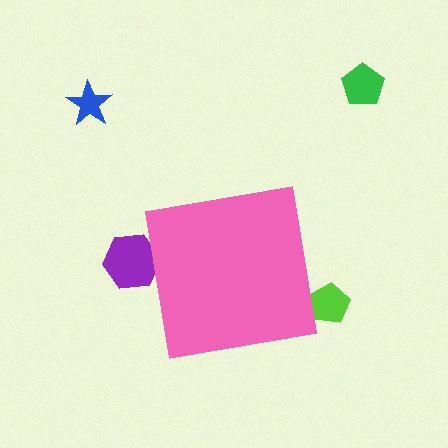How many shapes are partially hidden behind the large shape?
2 shapes are partially hidden.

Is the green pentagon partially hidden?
No, the green pentagon is fully visible.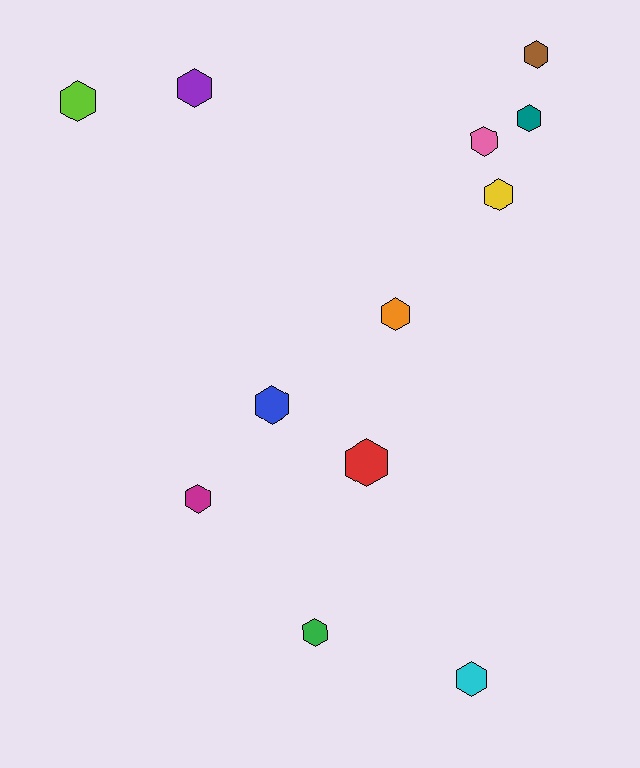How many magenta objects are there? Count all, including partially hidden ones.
There is 1 magenta object.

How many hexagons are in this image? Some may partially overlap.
There are 12 hexagons.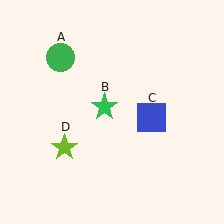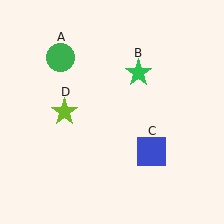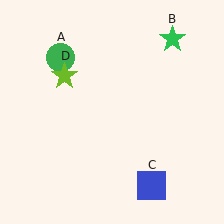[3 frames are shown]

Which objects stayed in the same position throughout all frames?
Green circle (object A) remained stationary.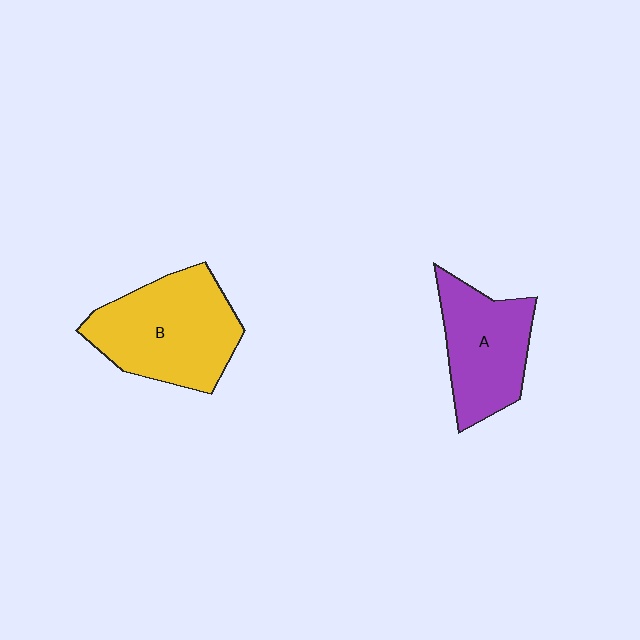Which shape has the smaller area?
Shape A (purple).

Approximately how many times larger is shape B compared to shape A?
Approximately 1.3 times.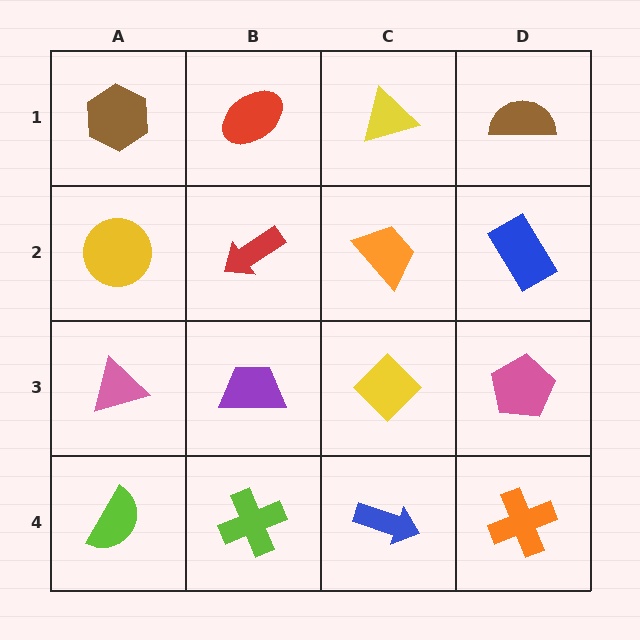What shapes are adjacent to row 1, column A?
A yellow circle (row 2, column A), a red ellipse (row 1, column B).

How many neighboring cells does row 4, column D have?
2.